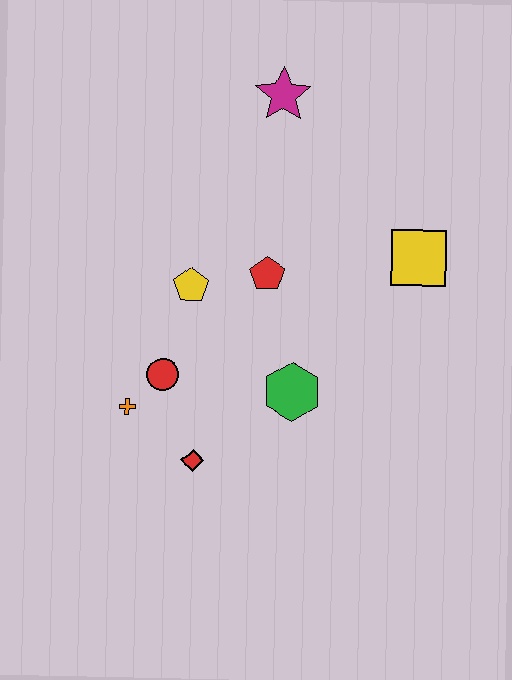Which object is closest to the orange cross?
The red circle is closest to the orange cross.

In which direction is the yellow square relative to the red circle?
The yellow square is to the right of the red circle.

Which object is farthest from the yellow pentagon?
The yellow square is farthest from the yellow pentagon.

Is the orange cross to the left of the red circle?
Yes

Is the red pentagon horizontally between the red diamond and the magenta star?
Yes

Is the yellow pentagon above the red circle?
Yes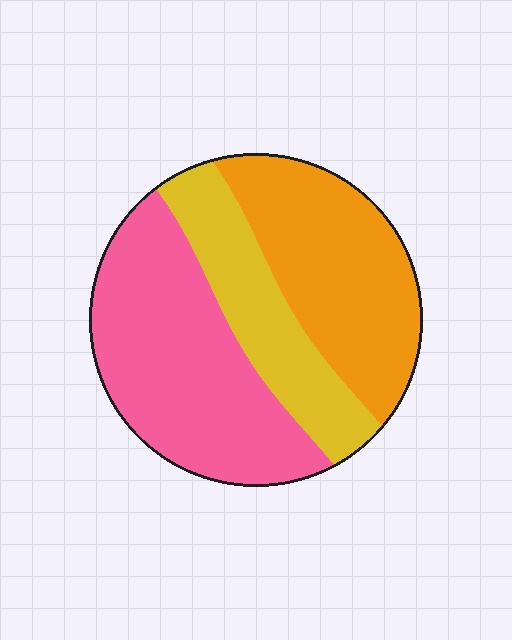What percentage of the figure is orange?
Orange covers 34% of the figure.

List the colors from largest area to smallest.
From largest to smallest: pink, orange, yellow.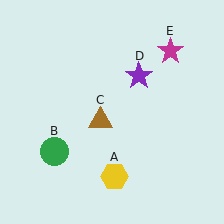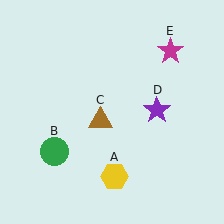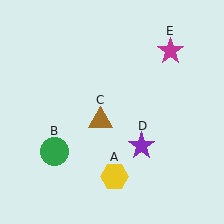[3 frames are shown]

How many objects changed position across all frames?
1 object changed position: purple star (object D).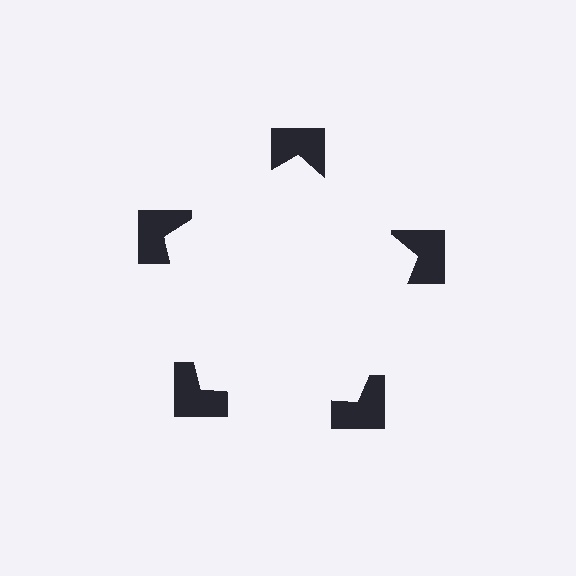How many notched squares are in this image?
There are 5 — one at each vertex of the illusory pentagon.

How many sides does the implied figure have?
5 sides.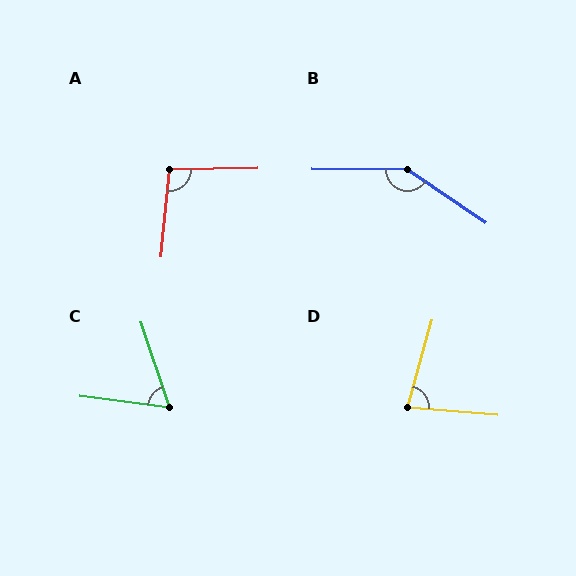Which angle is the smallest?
C, at approximately 64 degrees.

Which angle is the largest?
B, at approximately 146 degrees.